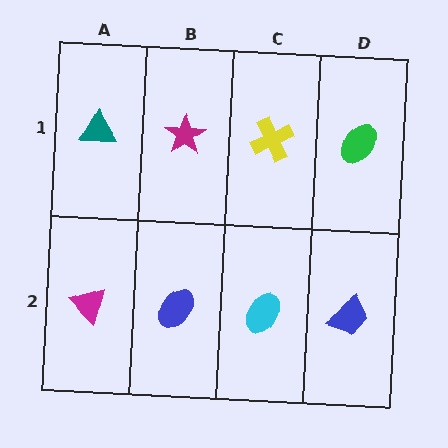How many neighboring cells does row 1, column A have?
2.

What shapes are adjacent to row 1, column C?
A cyan ellipse (row 2, column C), a magenta star (row 1, column B), a green ellipse (row 1, column D).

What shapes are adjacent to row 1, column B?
A blue ellipse (row 2, column B), a teal triangle (row 1, column A), a yellow cross (row 1, column C).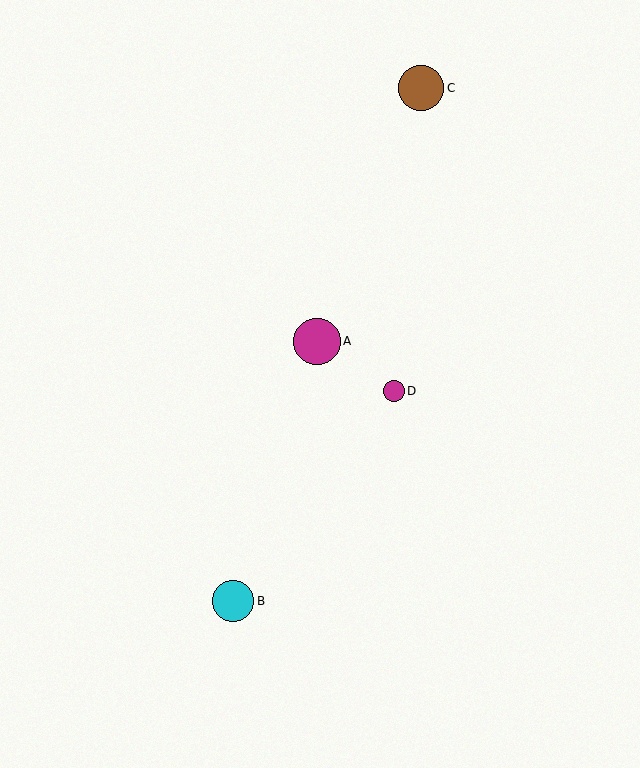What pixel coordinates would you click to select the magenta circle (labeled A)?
Click at (317, 341) to select the magenta circle A.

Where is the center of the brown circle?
The center of the brown circle is at (421, 88).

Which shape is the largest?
The magenta circle (labeled A) is the largest.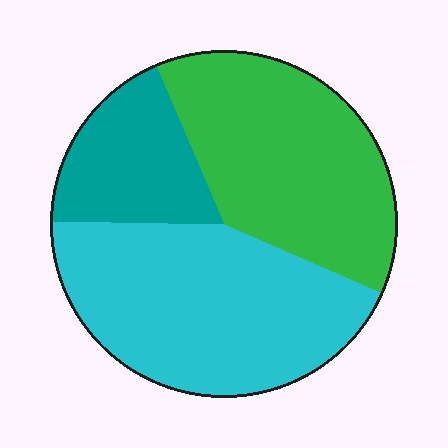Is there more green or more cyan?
Cyan.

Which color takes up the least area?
Teal, at roughly 20%.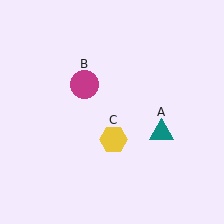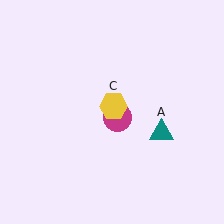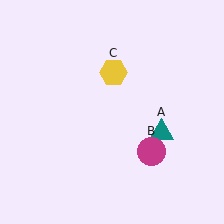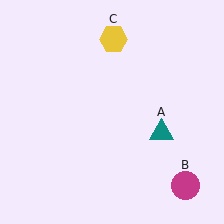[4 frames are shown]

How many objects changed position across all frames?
2 objects changed position: magenta circle (object B), yellow hexagon (object C).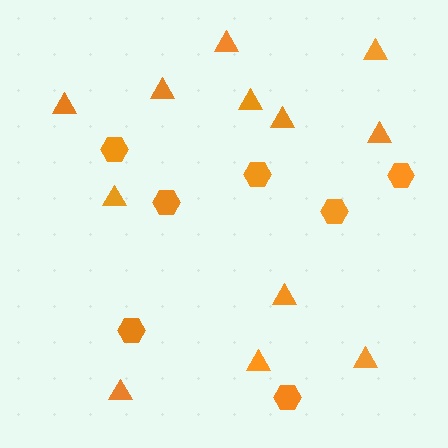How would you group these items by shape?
There are 2 groups: one group of triangles (12) and one group of hexagons (7).